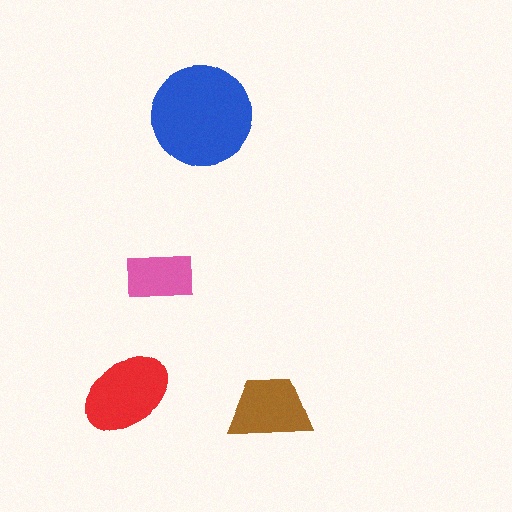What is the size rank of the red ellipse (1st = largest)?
2nd.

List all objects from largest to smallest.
The blue circle, the red ellipse, the brown trapezoid, the pink rectangle.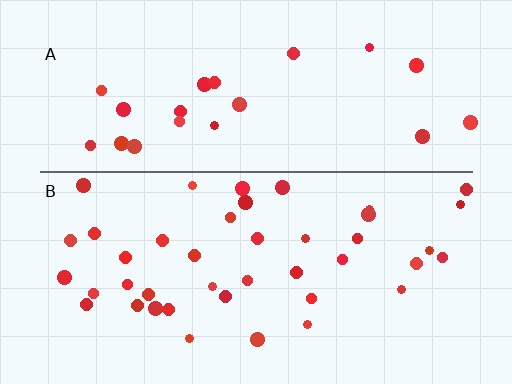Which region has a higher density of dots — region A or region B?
B (the bottom).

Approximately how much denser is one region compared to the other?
Approximately 1.9× — region B over region A.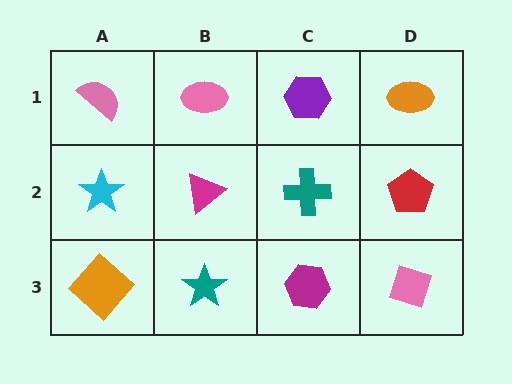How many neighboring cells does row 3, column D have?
2.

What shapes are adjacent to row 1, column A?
A cyan star (row 2, column A), a pink ellipse (row 1, column B).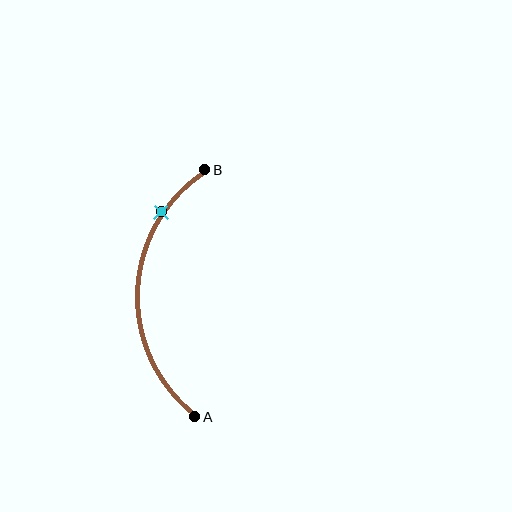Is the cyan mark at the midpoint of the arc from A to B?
No. The cyan mark lies on the arc but is closer to endpoint B. The arc midpoint would be at the point on the curve equidistant along the arc from both A and B.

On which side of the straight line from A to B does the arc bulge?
The arc bulges to the left of the straight line connecting A and B.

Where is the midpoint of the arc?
The arc midpoint is the point on the curve farthest from the straight line joining A and B. It sits to the left of that line.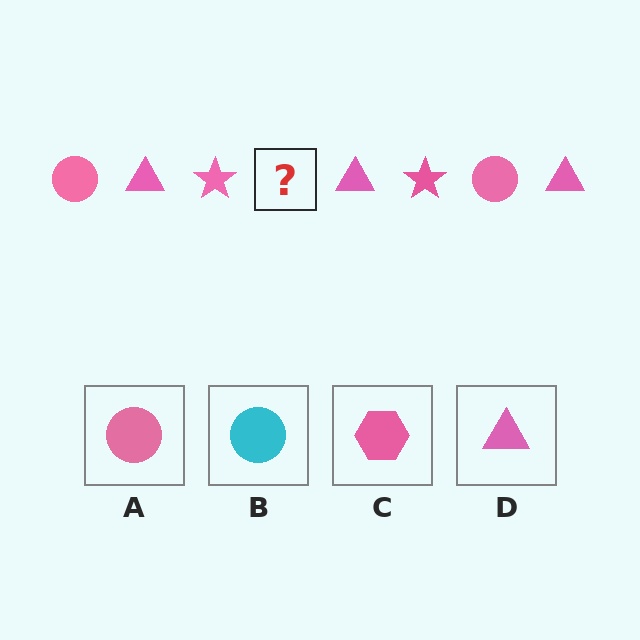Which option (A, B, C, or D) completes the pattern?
A.